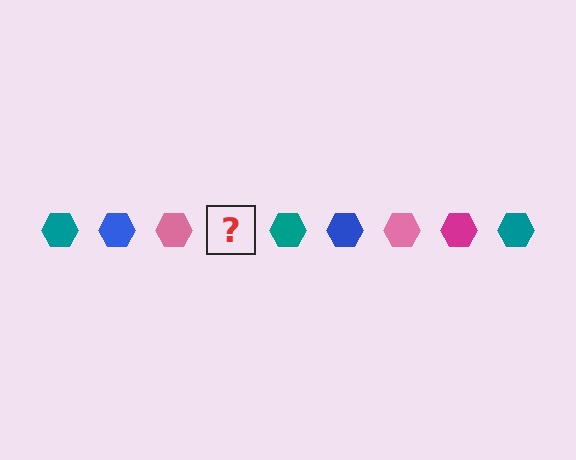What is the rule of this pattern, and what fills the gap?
The rule is that the pattern cycles through teal, blue, pink, magenta hexagons. The gap should be filled with a magenta hexagon.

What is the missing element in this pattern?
The missing element is a magenta hexagon.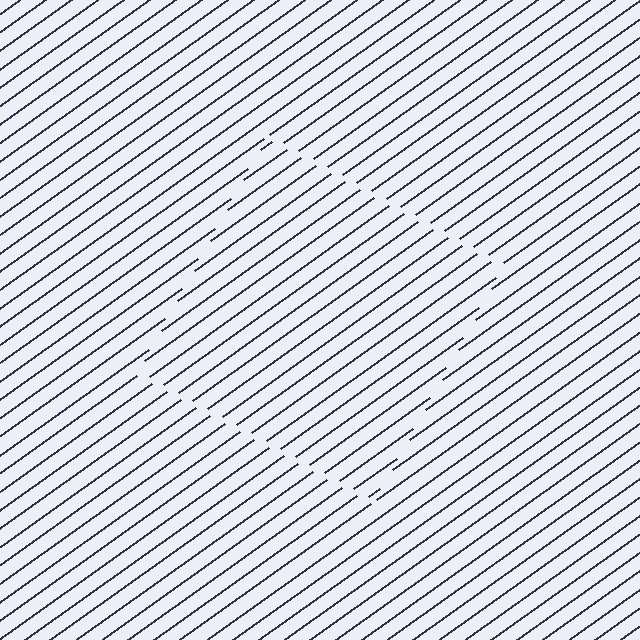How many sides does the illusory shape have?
4 sides — the line-ends trace a square.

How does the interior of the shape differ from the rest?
The interior of the shape contains the same grating, shifted by half a period — the contour is defined by the phase discontinuity where line-ends from the inner and outer gratings abut.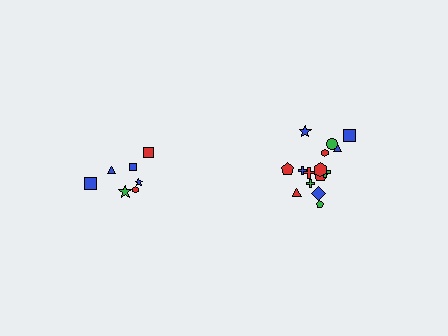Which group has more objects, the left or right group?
The right group.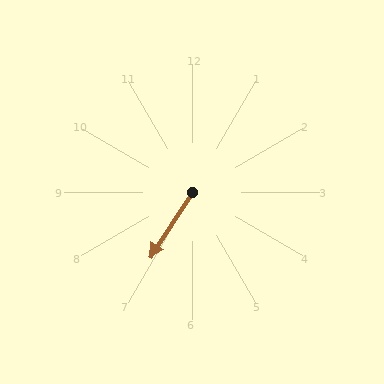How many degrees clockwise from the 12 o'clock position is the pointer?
Approximately 213 degrees.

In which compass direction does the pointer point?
Southwest.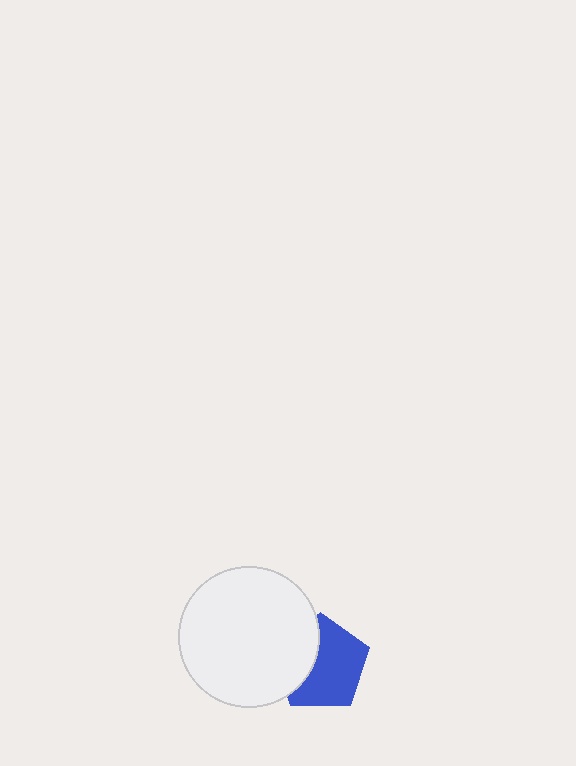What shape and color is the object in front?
The object in front is a white circle.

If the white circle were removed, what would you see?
You would see the complete blue pentagon.